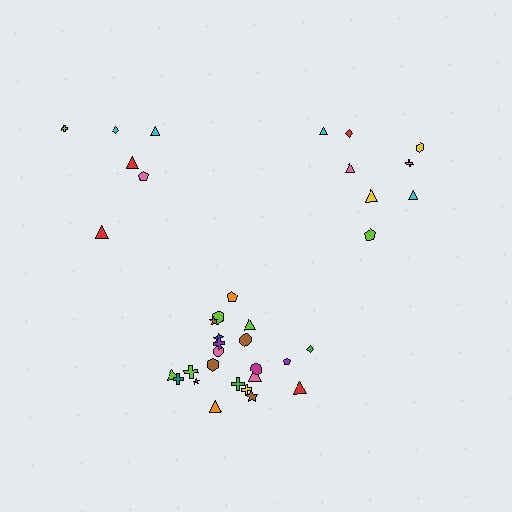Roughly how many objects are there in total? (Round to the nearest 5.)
Roughly 35 objects in total.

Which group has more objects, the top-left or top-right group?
The top-right group.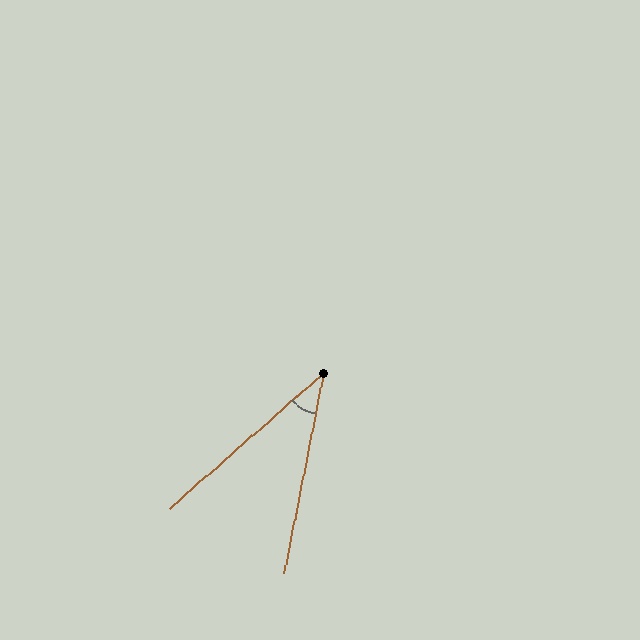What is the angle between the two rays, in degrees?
Approximately 38 degrees.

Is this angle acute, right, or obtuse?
It is acute.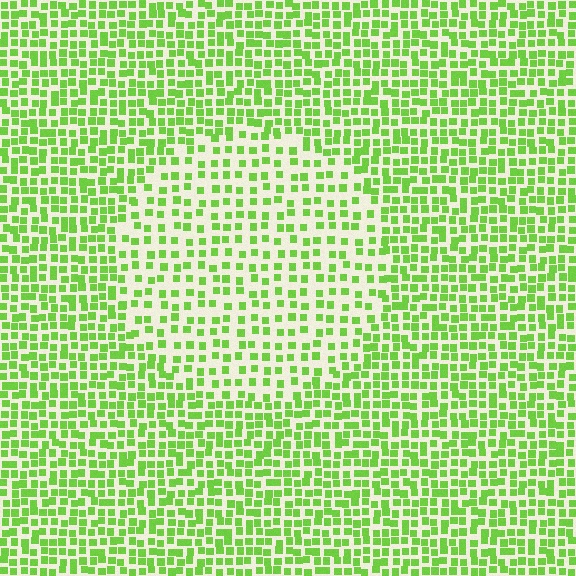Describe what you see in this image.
The image contains small lime elements arranged at two different densities. A circle-shaped region is visible where the elements are less densely packed than the surrounding area.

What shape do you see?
I see a circle.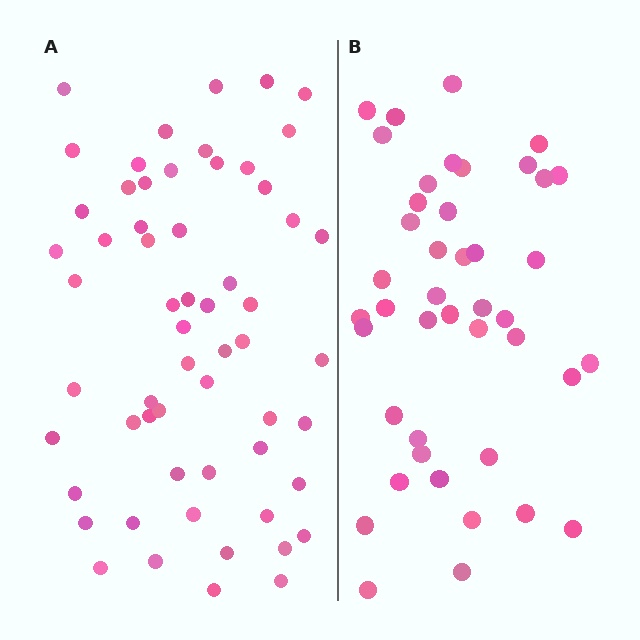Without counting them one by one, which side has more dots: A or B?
Region A (the left region) has more dots.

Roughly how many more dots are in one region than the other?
Region A has approximately 15 more dots than region B.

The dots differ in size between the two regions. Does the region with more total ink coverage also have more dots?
No. Region B has more total ink coverage because its dots are larger, but region A actually contains more individual dots. Total area can be misleading — the number of items is what matters here.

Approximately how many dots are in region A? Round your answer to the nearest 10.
About 60 dots. (The exact count is 59, which rounds to 60.)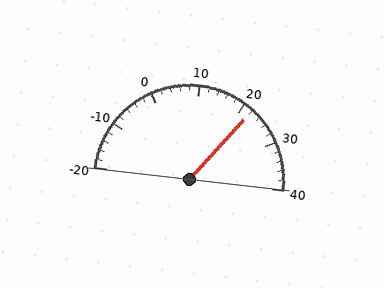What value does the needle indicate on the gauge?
The needle indicates approximately 22.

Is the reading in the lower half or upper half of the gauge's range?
The reading is in the upper half of the range (-20 to 40).